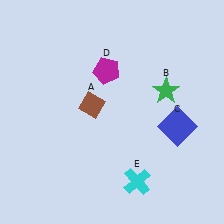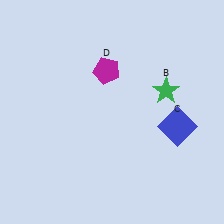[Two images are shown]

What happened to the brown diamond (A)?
The brown diamond (A) was removed in Image 2. It was in the top-left area of Image 1.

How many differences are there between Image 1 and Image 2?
There are 2 differences between the two images.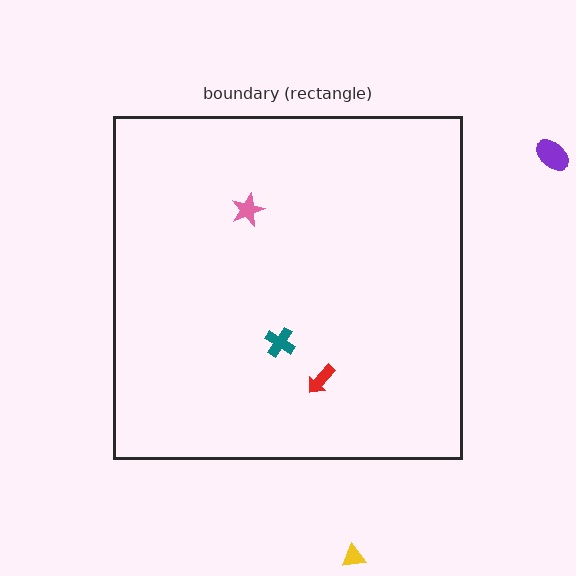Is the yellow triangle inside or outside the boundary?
Outside.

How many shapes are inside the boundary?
3 inside, 2 outside.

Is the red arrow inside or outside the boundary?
Inside.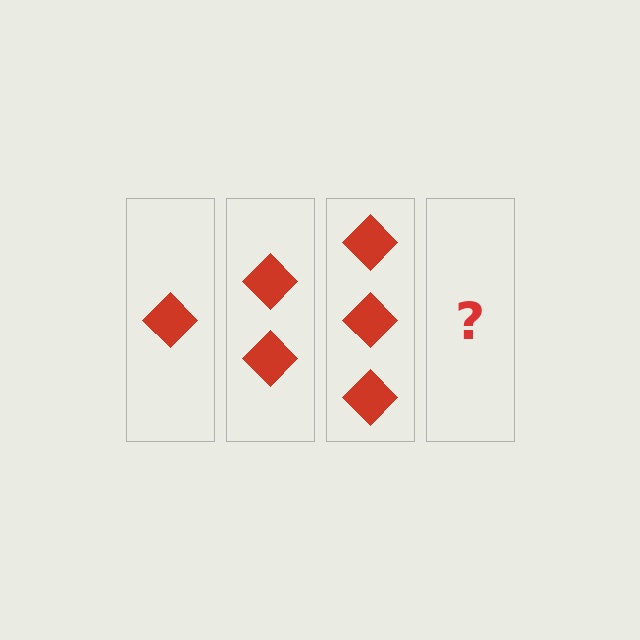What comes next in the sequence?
The next element should be 4 diamonds.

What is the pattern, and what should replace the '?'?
The pattern is that each step adds one more diamond. The '?' should be 4 diamonds.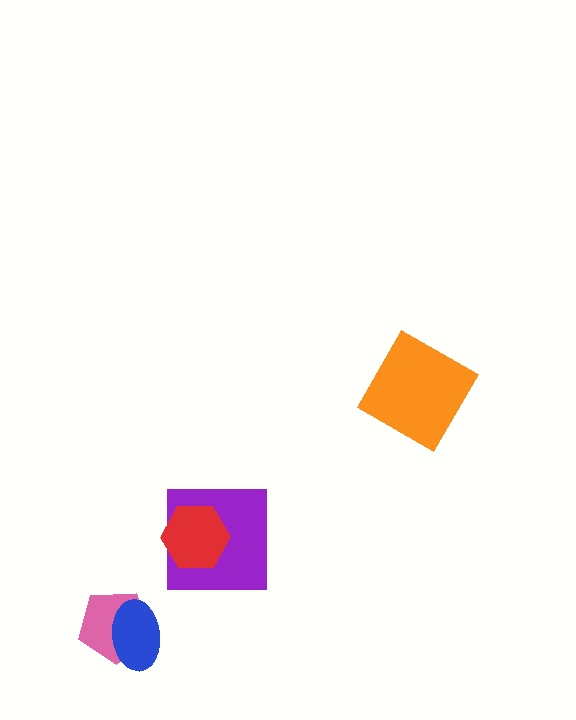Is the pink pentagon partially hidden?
Yes, it is partially covered by another shape.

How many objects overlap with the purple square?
1 object overlaps with the purple square.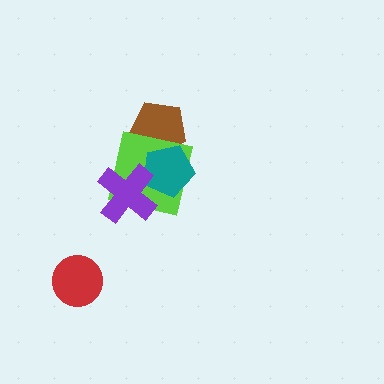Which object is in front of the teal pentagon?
The purple cross is in front of the teal pentagon.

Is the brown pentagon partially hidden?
Yes, it is partially covered by another shape.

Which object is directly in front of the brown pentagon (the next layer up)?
The lime square is directly in front of the brown pentagon.